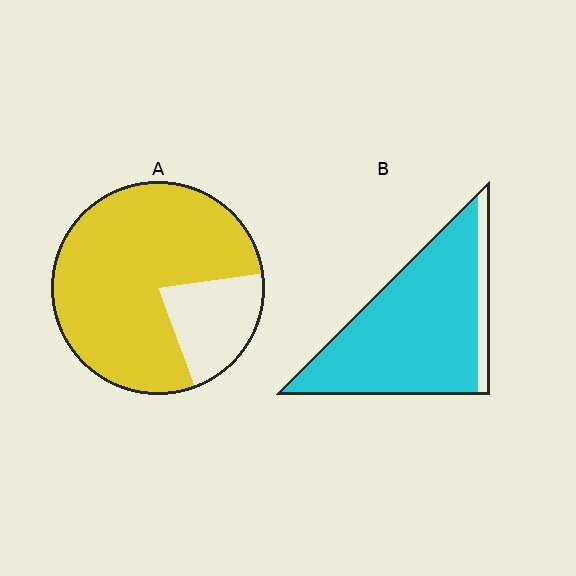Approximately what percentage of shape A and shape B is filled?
A is approximately 80% and B is approximately 90%.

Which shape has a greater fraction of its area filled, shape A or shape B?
Shape B.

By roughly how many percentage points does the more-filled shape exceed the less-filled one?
By roughly 10 percentage points (B over A).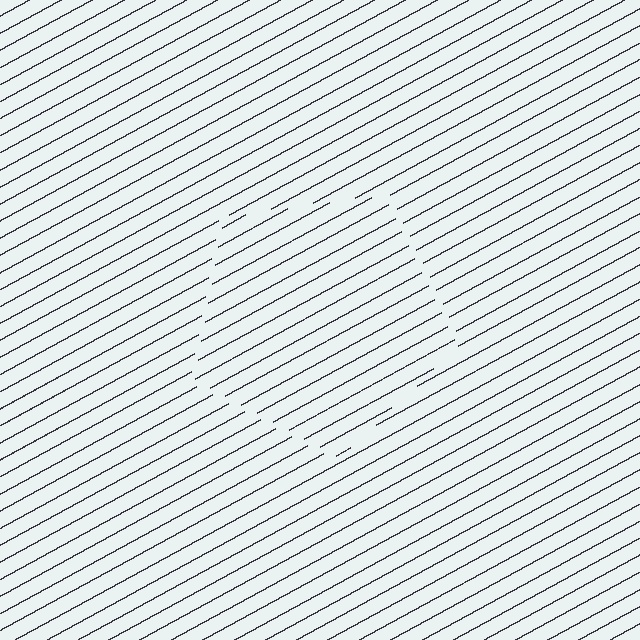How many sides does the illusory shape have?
5 sides — the line-ends trace a pentagon.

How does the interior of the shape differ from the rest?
The interior of the shape contains the same grating, shifted by half a period — the contour is defined by the phase discontinuity where line-ends from the inner and outer gratings abut.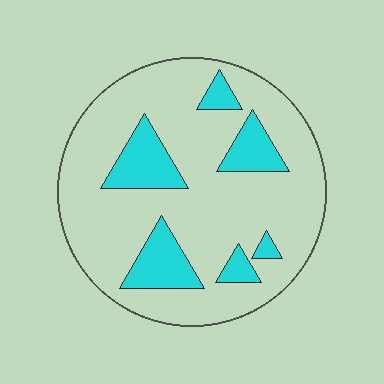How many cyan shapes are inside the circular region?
6.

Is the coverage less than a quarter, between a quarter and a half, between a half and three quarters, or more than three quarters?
Less than a quarter.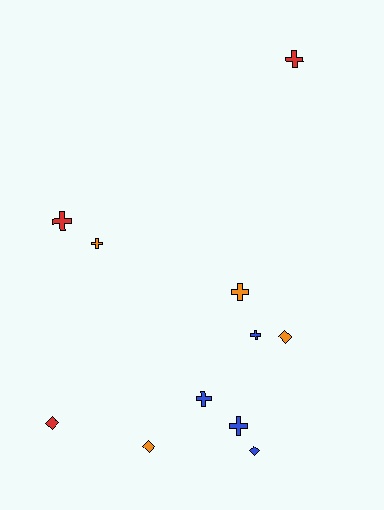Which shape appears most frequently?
Cross, with 7 objects.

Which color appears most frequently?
Orange, with 4 objects.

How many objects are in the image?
There are 11 objects.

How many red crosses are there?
There are 2 red crosses.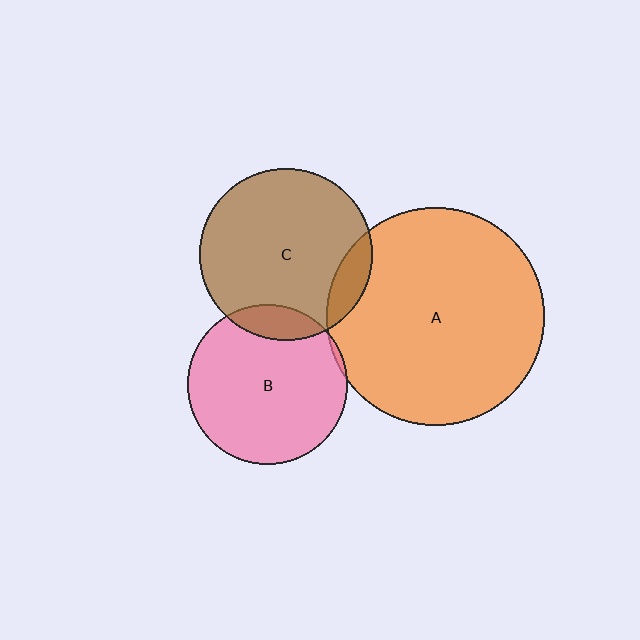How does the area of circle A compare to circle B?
Approximately 1.8 times.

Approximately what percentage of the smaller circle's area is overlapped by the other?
Approximately 10%.